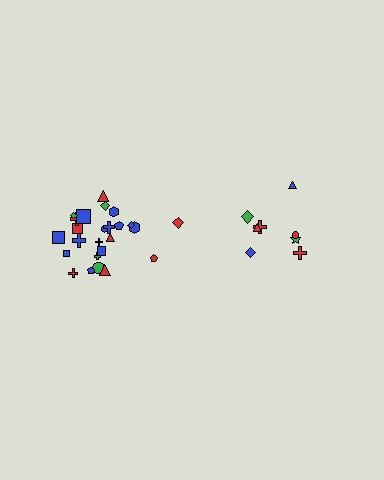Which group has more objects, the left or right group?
The left group.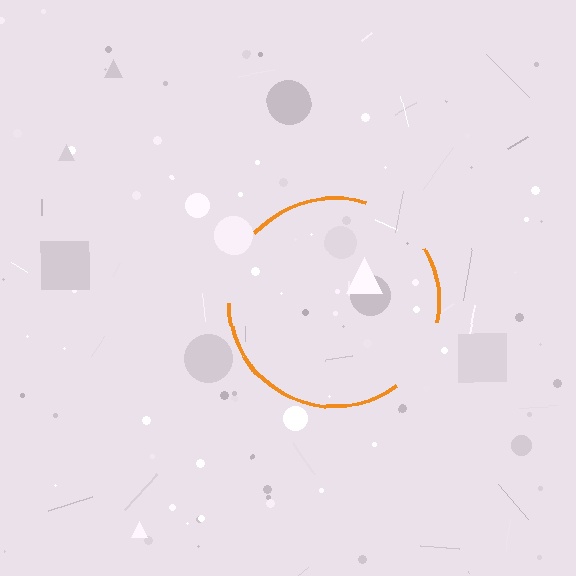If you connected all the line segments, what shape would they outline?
They would outline a circle.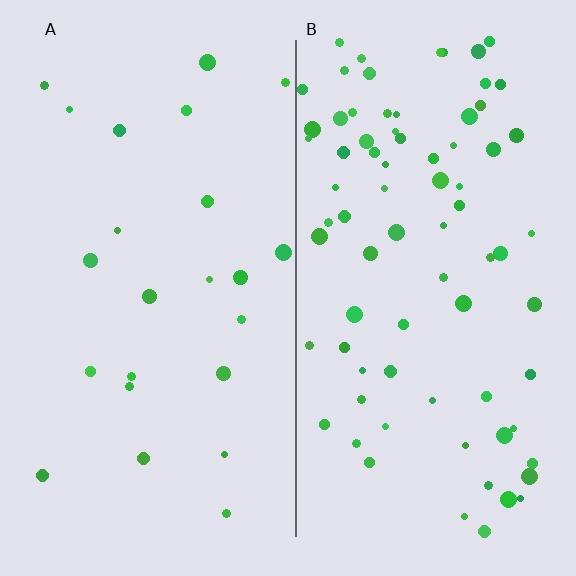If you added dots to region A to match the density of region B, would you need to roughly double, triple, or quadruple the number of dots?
Approximately triple.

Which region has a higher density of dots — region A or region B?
B (the right).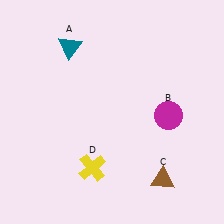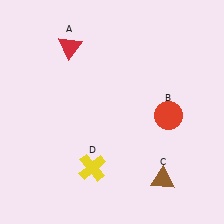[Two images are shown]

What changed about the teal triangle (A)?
In Image 1, A is teal. In Image 2, it changed to red.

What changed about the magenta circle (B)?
In Image 1, B is magenta. In Image 2, it changed to red.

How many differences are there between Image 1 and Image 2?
There are 2 differences between the two images.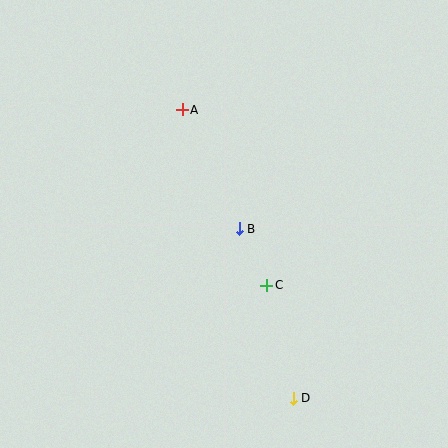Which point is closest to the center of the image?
Point B at (239, 229) is closest to the center.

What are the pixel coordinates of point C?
Point C is at (267, 285).